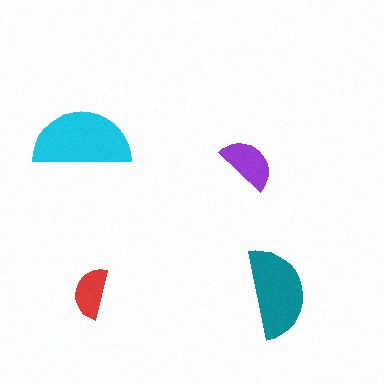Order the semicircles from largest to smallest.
the cyan one, the teal one, the purple one, the red one.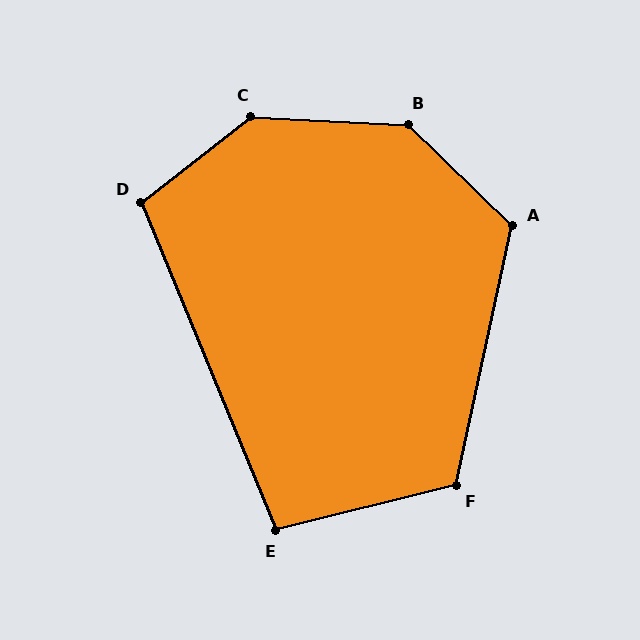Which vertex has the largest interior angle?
C, at approximately 139 degrees.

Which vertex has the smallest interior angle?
E, at approximately 99 degrees.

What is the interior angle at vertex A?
Approximately 122 degrees (obtuse).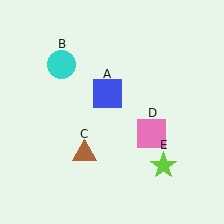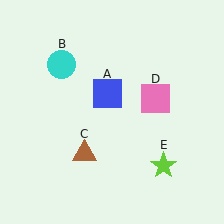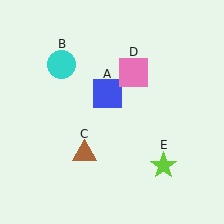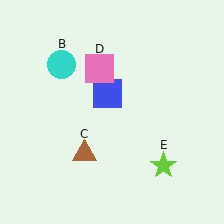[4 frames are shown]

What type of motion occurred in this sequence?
The pink square (object D) rotated counterclockwise around the center of the scene.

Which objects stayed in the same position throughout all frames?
Blue square (object A) and cyan circle (object B) and brown triangle (object C) and lime star (object E) remained stationary.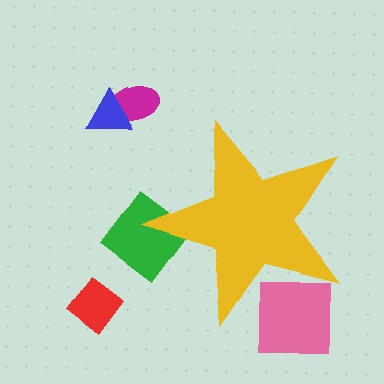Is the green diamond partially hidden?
Yes, the green diamond is partially hidden behind the yellow star.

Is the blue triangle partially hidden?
No, the blue triangle is fully visible.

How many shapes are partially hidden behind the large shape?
2 shapes are partially hidden.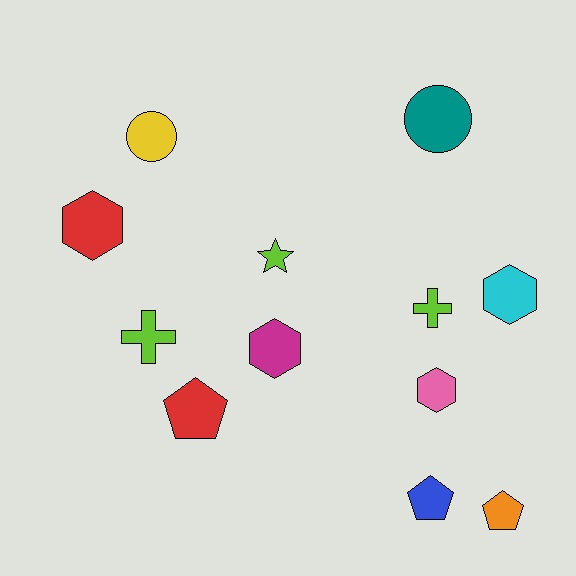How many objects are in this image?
There are 12 objects.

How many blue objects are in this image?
There is 1 blue object.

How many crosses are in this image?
There are 2 crosses.